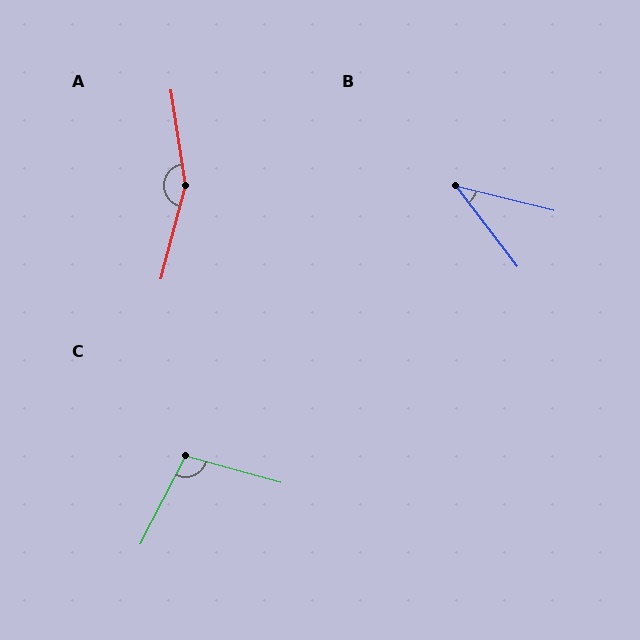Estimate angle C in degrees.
Approximately 102 degrees.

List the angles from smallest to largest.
B (39°), C (102°), A (156°).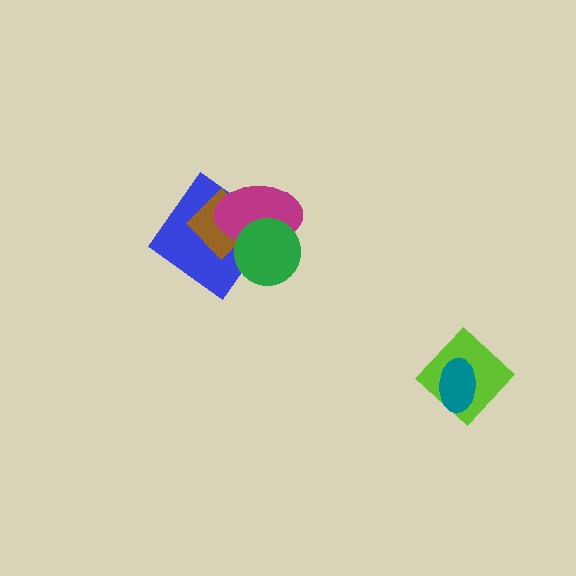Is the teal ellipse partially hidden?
No, no other shape covers it.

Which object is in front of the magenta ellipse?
The green circle is in front of the magenta ellipse.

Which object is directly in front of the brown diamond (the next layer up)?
The magenta ellipse is directly in front of the brown diamond.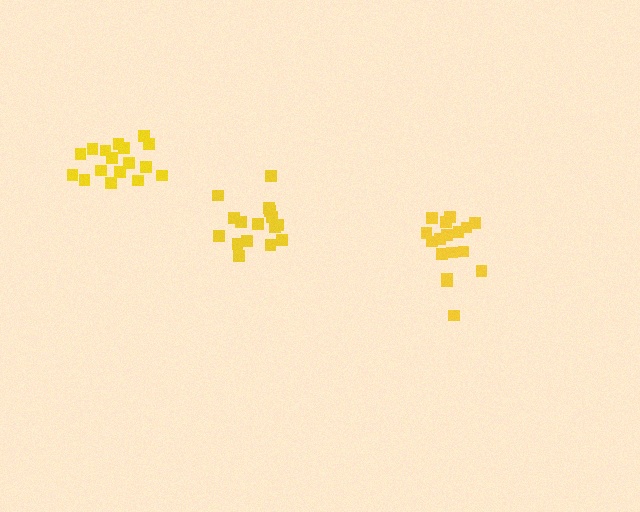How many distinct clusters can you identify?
There are 3 distinct clusters.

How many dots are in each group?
Group 1: 17 dots, Group 2: 17 dots, Group 3: 16 dots (50 total).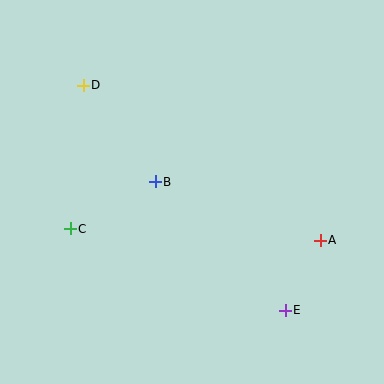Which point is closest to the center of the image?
Point B at (155, 182) is closest to the center.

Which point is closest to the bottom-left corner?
Point C is closest to the bottom-left corner.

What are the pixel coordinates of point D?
Point D is at (83, 85).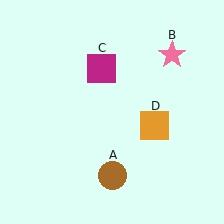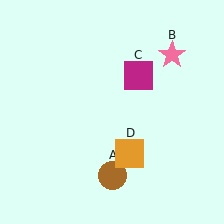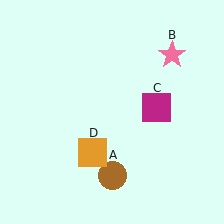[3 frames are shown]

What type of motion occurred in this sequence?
The magenta square (object C), orange square (object D) rotated clockwise around the center of the scene.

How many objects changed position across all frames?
2 objects changed position: magenta square (object C), orange square (object D).